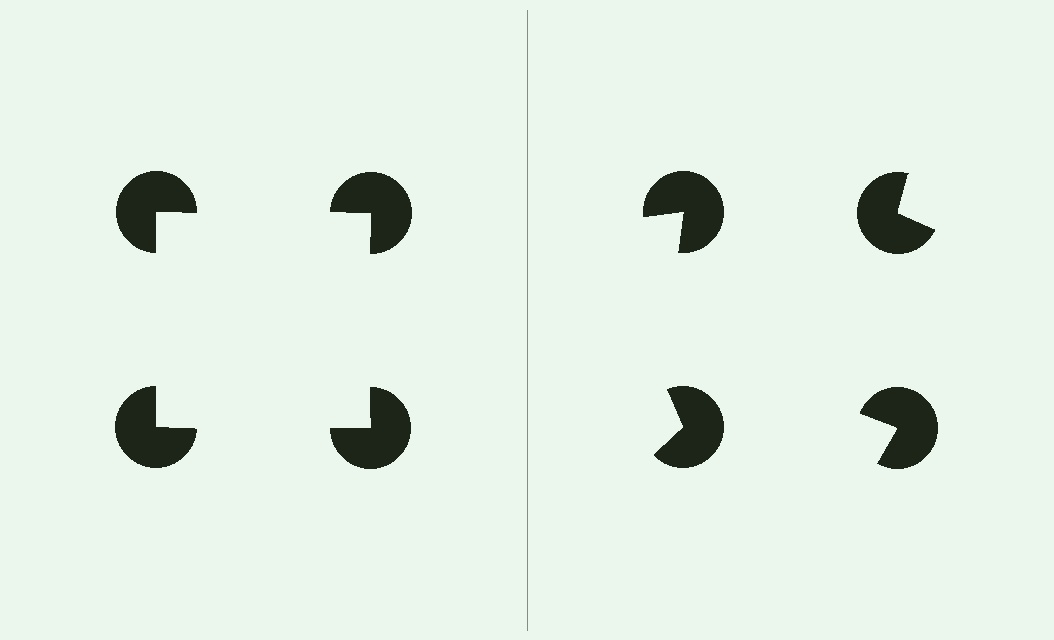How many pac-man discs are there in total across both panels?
8 — 4 on each side.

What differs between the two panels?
The pac-man discs are positioned identically on both sides; only the wedge orientations differ. On the left they align to a square; on the right they are misaligned.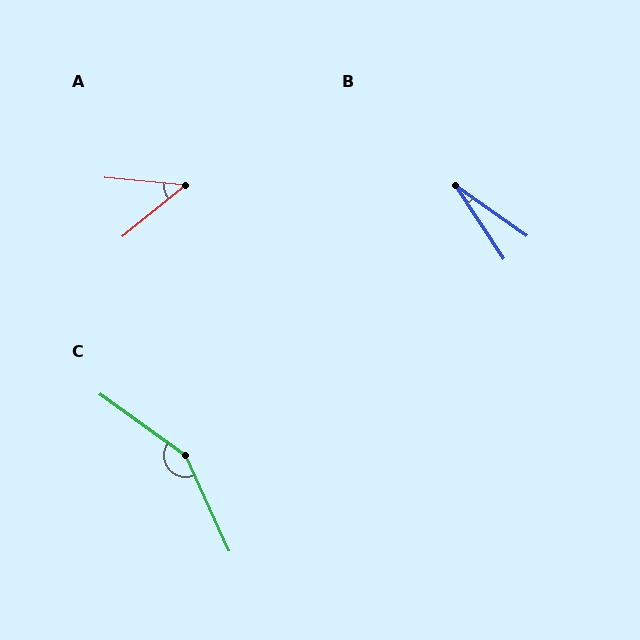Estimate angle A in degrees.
Approximately 44 degrees.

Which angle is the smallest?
B, at approximately 21 degrees.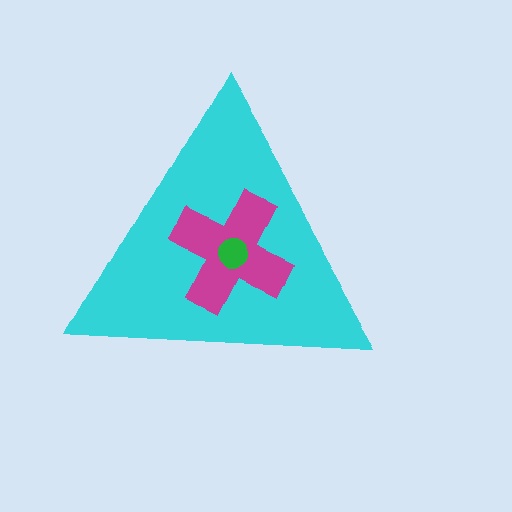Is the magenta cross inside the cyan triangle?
Yes.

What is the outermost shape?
The cyan triangle.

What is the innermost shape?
The green circle.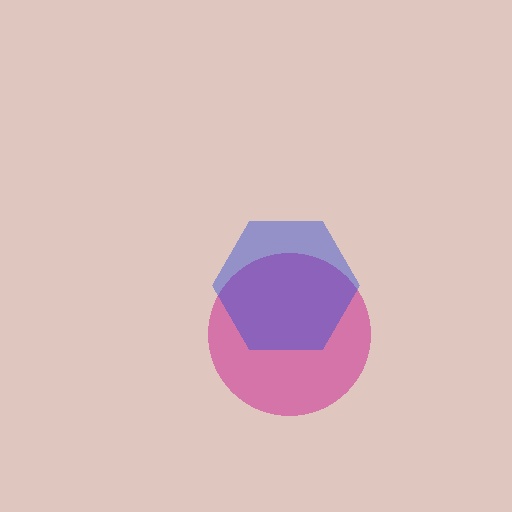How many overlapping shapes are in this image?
There are 2 overlapping shapes in the image.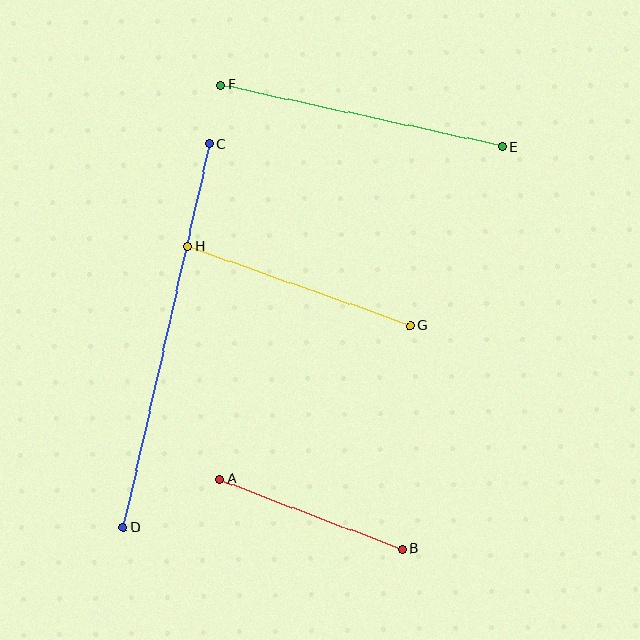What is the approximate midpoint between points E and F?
The midpoint is at approximately (361, 116) pixels.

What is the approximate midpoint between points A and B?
The midpoint is at approximately (311, 514) pixels.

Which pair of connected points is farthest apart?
Points C and D are farthest apart.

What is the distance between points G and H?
The distance is approximately 236 pixels.